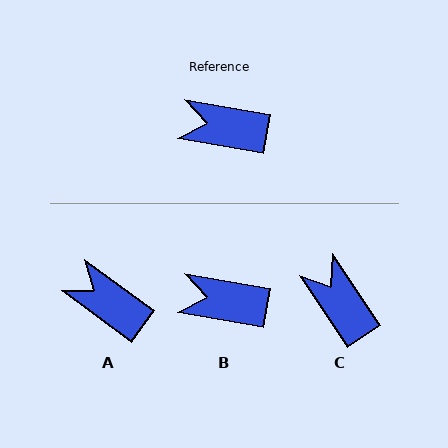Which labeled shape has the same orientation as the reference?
B.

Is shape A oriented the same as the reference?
No, it is off by about 26 degrees.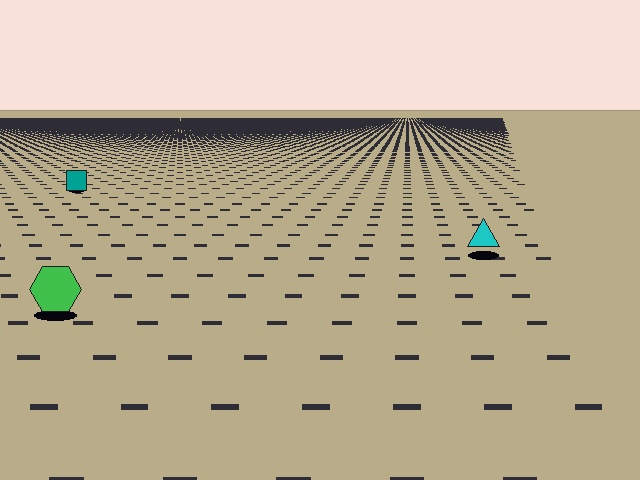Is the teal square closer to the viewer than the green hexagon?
No. The green hexagon is closer — you can tell from the texture gradient: the ground texture is coarser near it.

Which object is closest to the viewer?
The green hexagon is closest. The texture marks near it are larger and more spread out.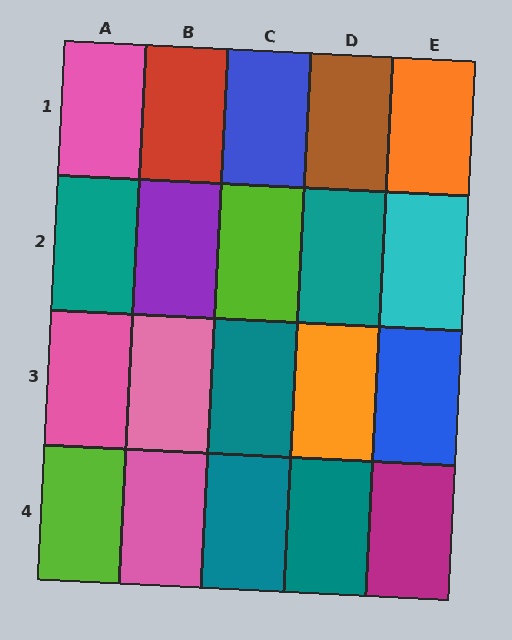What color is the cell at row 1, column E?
Orange.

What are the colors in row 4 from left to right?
Lime, pink, teal, teal, magenta.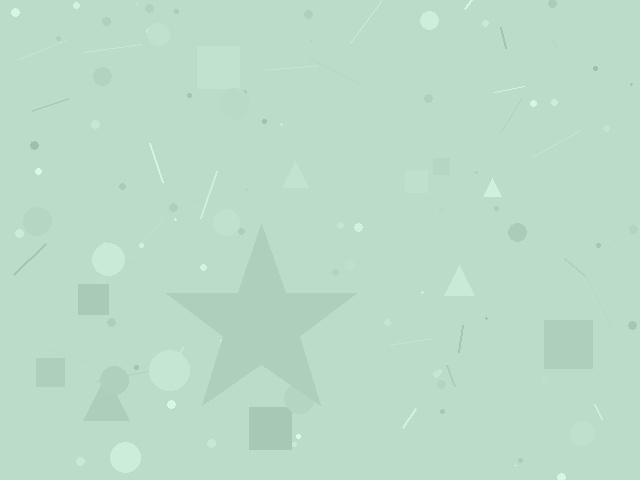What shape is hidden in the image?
A star is hidden in the image.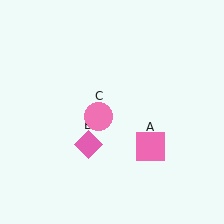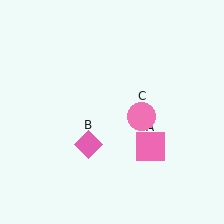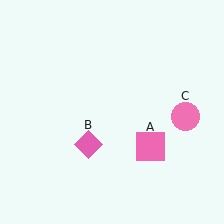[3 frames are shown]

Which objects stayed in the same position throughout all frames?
Pink square (object A) and pink diamond (object B) remained stationary.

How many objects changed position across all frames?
1 object changed position: pink circle (object C).